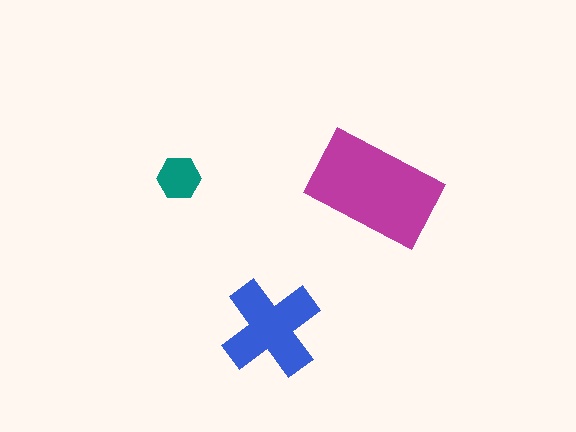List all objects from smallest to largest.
The teal hexagon, the blue cross, the magenta rectangle.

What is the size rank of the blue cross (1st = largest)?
2nd.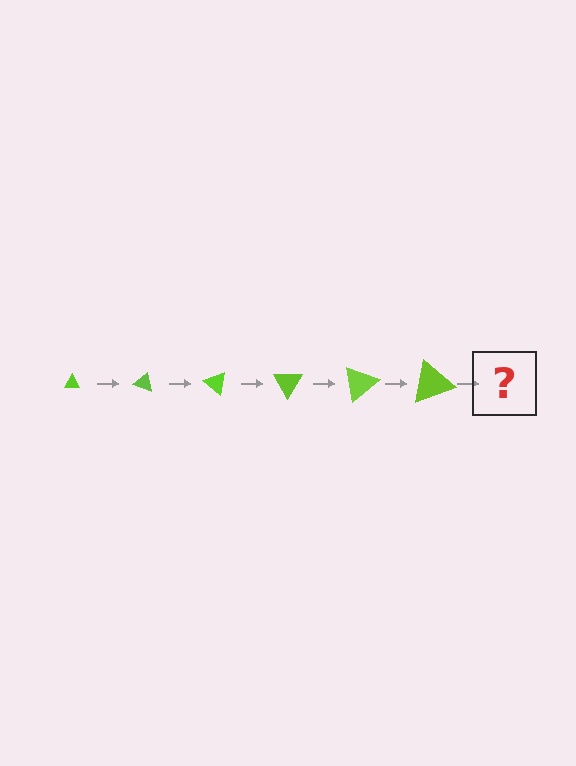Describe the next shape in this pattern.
It should be a triangle, larger than the previous one and rotated 120 degrees from the start.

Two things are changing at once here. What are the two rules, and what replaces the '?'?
The two rules are that the triangle grows larger each step and it rotates 20 degrees each step. The '?' should be a triangle, larger than the previous one and rotated 120 degrees from the start.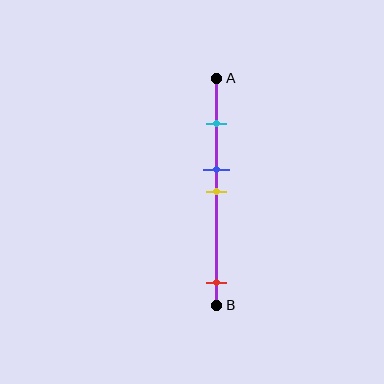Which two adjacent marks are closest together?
The blue and yellow marks are the closest adjacent pair.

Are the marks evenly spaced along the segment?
No, the marks are not evenly spaced.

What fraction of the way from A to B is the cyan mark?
The cyan mark is approximately 20% (0.2) of the way from A to B.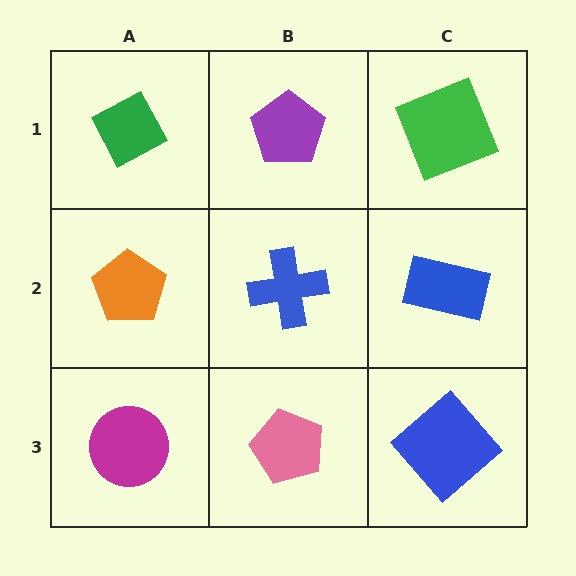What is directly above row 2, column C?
A green square.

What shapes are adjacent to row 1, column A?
An orange pentagon (row 2, column A), a purple pentagon (row 1, column B).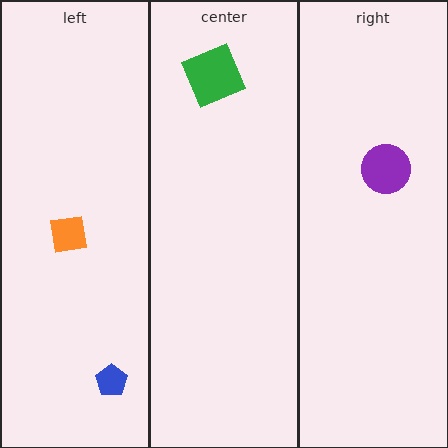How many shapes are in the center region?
1.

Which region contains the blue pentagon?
The left region.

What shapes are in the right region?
The purple circle.